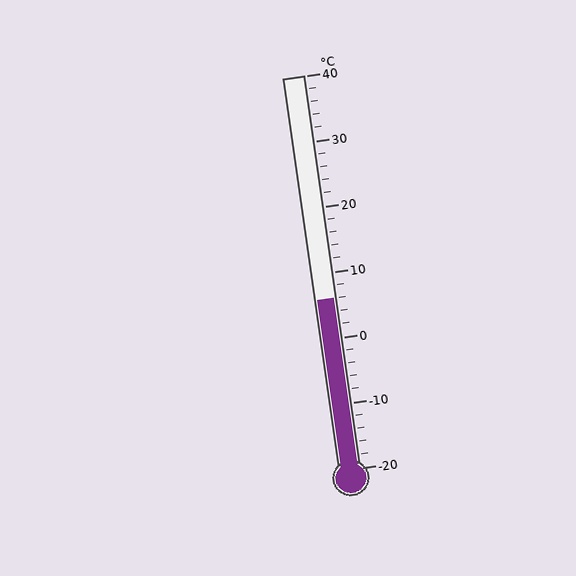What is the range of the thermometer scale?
The thermometer scale ranges from -20°C to 40°C.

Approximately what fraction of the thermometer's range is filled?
The thermometer is filled to approximately 45% of its range.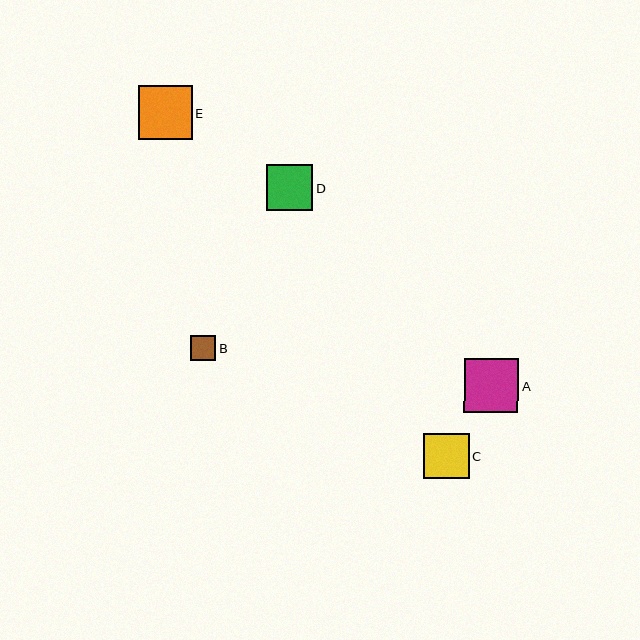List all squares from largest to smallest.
From largest to smallest: A, E, D, C, B.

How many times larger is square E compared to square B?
Square E is approximately 2.2 times the size of square B.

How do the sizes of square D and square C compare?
Square D and square C are approximately the same size.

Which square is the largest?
Square A is the largest with a size of approximately 54 pixels.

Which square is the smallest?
Square B is the smallest with a size of approximately 25 pixels.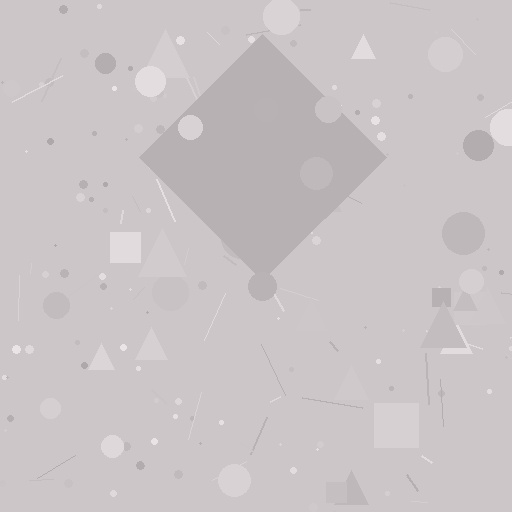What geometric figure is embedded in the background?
A diamond is embedded in the background.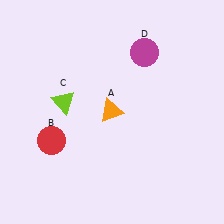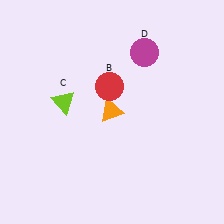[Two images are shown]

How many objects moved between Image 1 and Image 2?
1 object moved between the two images.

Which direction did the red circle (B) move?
The red circle (B) moved right.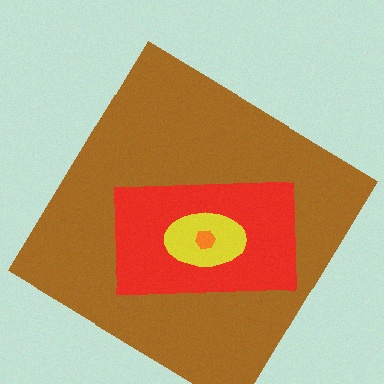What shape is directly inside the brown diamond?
The red rectangle.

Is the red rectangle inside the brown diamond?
Yes.